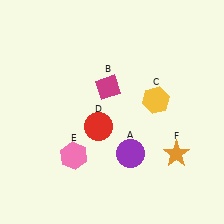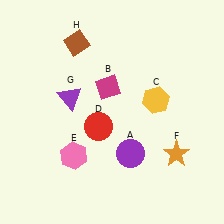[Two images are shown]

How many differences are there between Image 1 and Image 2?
There are 2 differences between the two images.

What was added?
A purple triangle (G), a brown diamond (H) were added in Image 2.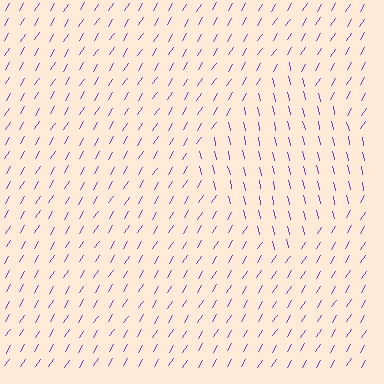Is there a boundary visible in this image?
Yes, there is a texture boundary formed by a change in line orientation.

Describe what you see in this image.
The image is filled with small purple line segments. A diamond region in the image has lines oriented differently from the surrounding lines, creating a visible texture boundary.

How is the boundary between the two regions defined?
The boundary is defined purely by a change in line orientation (approximately 45 degrees difference). All lines are the same color and thickness.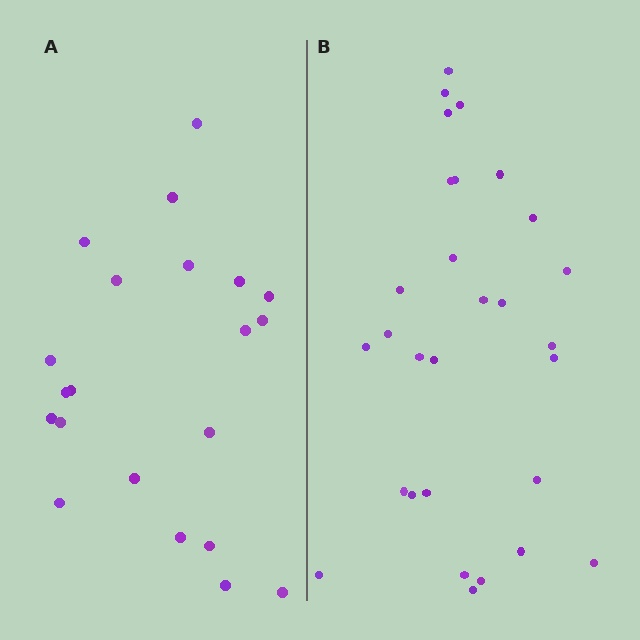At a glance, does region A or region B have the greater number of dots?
Region B (the right region) has more dots.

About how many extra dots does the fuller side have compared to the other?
Region B has roughly 8 or so more dots than region A.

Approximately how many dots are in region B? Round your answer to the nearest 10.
About 30 dots. (The exact count is 29, which rounds to 30.)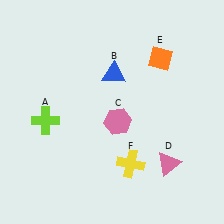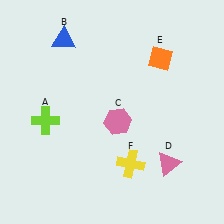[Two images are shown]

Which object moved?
The blue triangle (B) moved left.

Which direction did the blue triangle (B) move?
The blue triangle (B) moved left.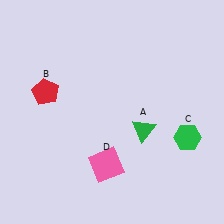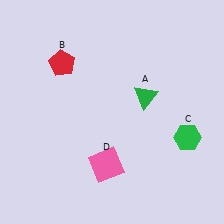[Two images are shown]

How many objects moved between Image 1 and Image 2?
2 objects moved between the two images.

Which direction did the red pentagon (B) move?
The red pentagon (B) moved up.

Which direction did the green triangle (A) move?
The green triangle (A) moved up.